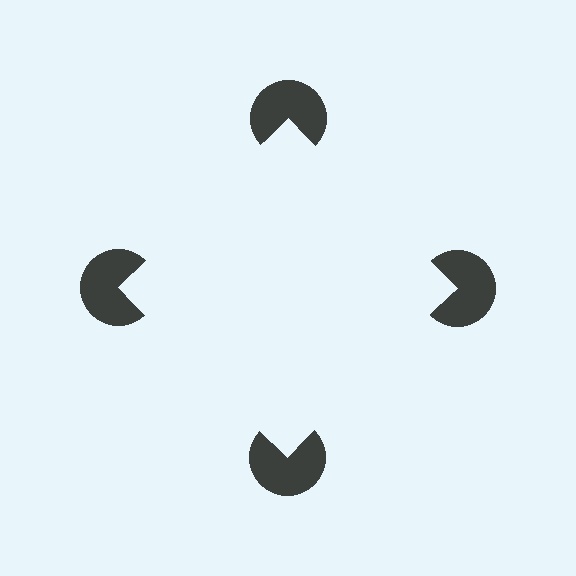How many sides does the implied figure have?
4 sides.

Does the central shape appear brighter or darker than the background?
It typically appears slightly brighter than the background, even though no actual brightness change is drawn.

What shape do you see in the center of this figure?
An illusory square — its edges are inferred from the aligned wedge cuts in the pac-man discs, not physically drawn.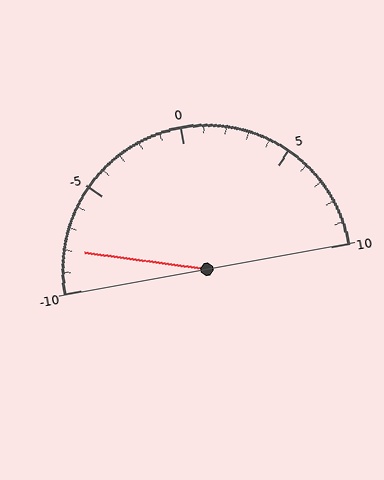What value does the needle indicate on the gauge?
The needle indicates approximately -8.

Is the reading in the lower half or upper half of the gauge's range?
The reading is in the lower half of the range (-10 to 10).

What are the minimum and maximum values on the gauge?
The gauge ranges from -10 to 10.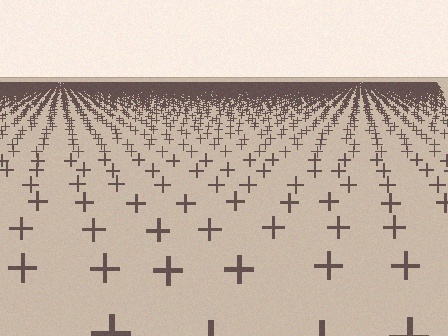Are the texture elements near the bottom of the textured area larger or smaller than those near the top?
Larger. Near the bottom, elements are closer to the viewer and appear at a bigger on-screen size.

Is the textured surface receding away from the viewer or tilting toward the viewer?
The surface is receding away from the viewer. Texture elements get smaller and denser toward the top.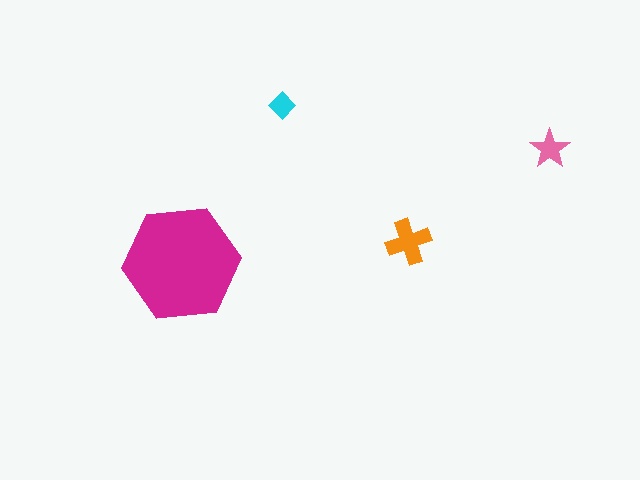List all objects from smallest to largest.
The cyan diamond, the pink star, the orange cross, the magenta hexagon.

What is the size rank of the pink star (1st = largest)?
3rd.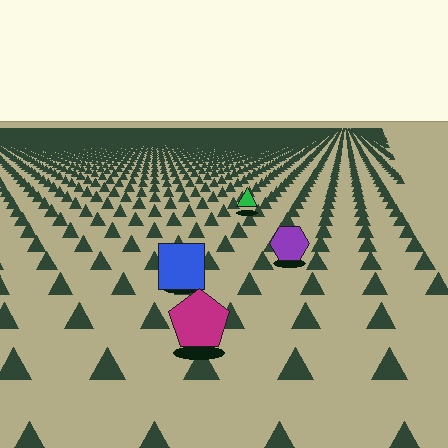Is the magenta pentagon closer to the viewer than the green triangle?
Yes. The magenta pentagon is closer — you can tell from the texture gradient: the ground texture is coarser near it.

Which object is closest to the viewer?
The magenta pentagon is closest. The texture marks near it are larger and more spread out.